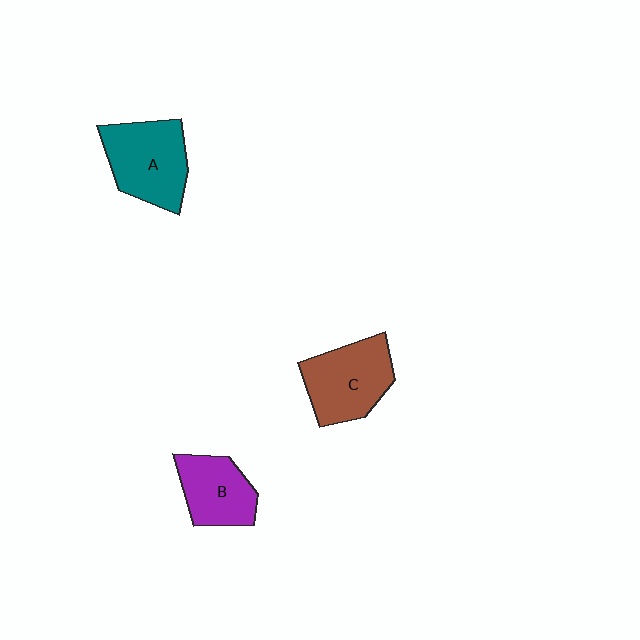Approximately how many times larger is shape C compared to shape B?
Approximately 1.3 times.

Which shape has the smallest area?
Shape B (purple).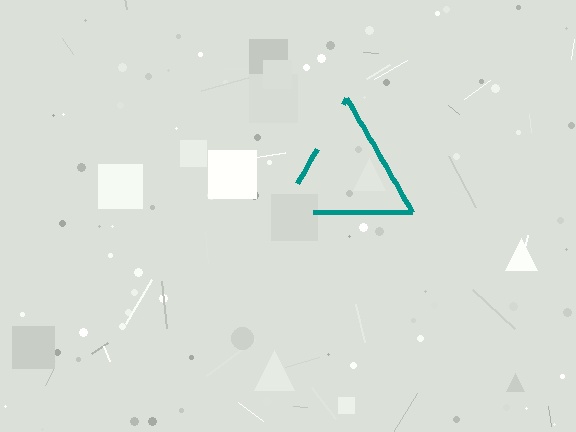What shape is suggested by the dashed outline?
The dashed outline suggests a triangle.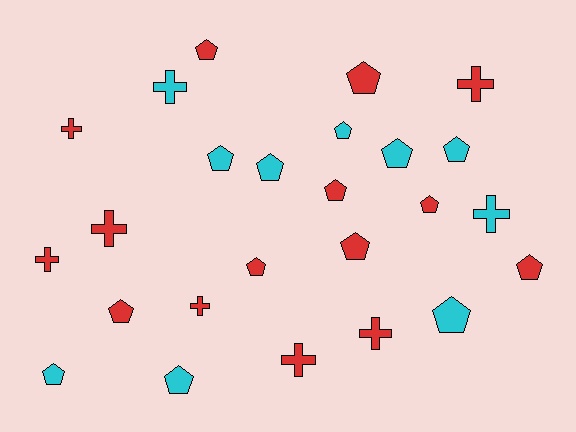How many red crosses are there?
There are 7 red crosses.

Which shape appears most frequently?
Pentagon, with 16 objects.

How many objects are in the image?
There are 25 objects.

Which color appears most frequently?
Red, with 15 objects.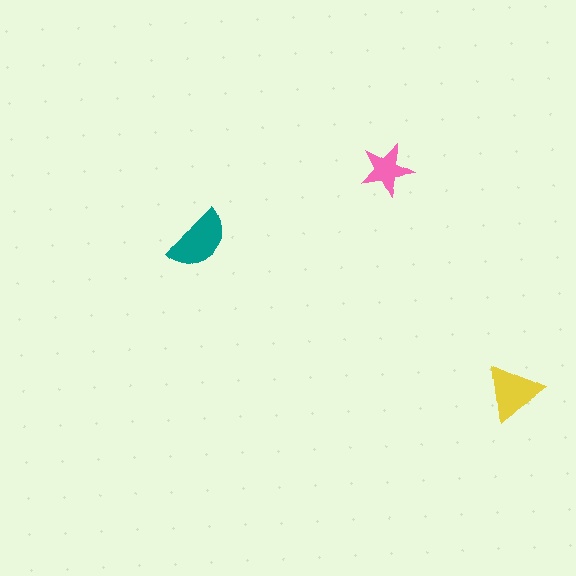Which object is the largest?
The teal semicircle.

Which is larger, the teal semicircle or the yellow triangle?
The teal semicircle.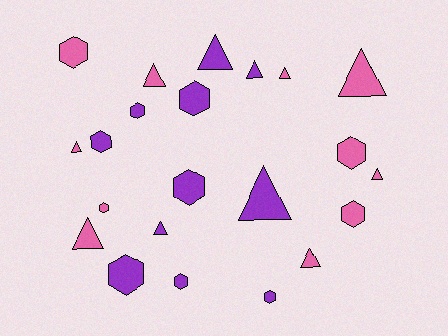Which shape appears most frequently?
Hexagon, with 11 objects.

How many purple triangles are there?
There are 4 purple triangles.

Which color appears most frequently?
Pink, with 11 objects.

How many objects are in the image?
There are 22 objects.